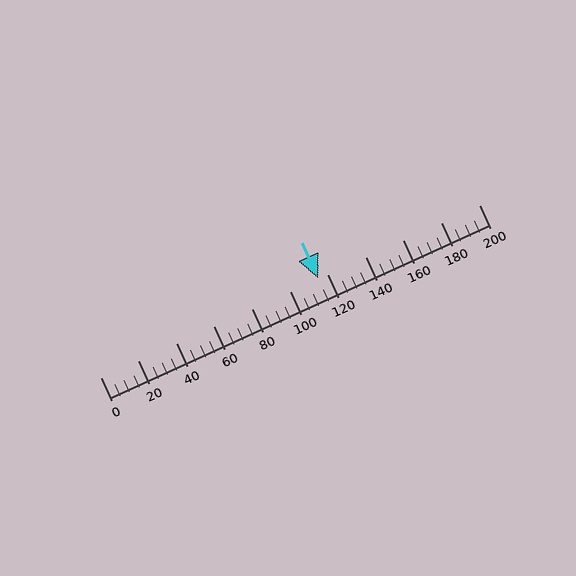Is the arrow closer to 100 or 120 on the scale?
The arrow is closer to 120.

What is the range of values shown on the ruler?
The ruler shows values from 0 to 200.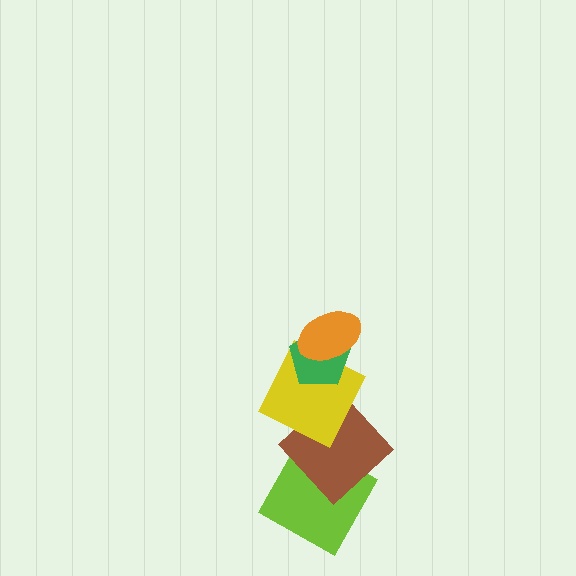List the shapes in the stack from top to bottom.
From top to bottom: the orange ellipse, the green pentagon, the yellow square, the brown diamond, the lime square.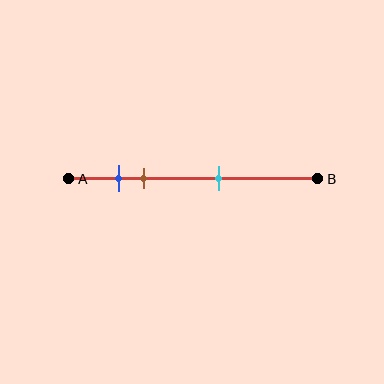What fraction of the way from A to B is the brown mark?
The brown mark is approximately 30% (0.3) of the way from A to B.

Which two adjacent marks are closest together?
The blue and brown marks are the closest adjacent pair.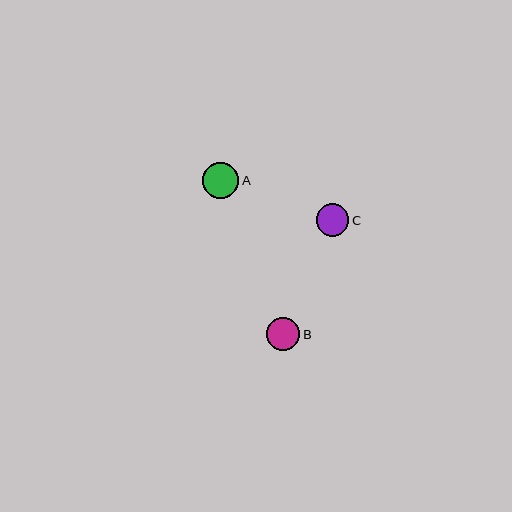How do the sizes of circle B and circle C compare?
Circle B and circle C are approximately the same size.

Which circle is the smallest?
Circle C is the smallest with a size of approximately 33 pixels.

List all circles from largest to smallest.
From largest to smallest: A, B, C.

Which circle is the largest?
Circle A is the largest with a size of approximately 36 pixels.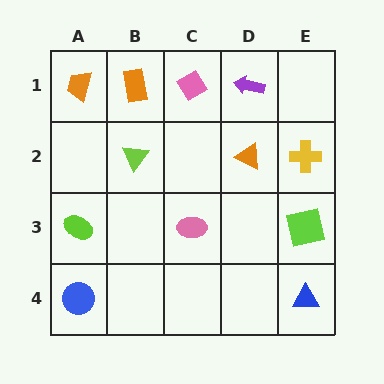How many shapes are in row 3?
3 shapes.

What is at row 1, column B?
An orange rectangle.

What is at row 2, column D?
An orange triangle.